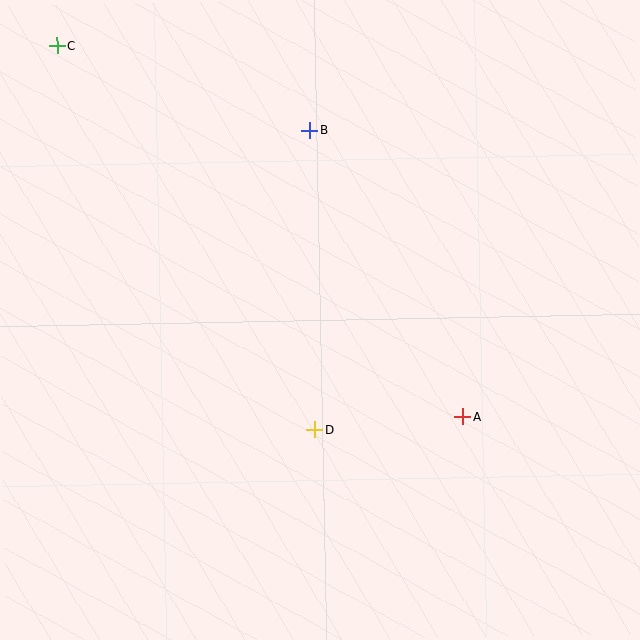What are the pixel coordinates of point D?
Point D is at (315, 430).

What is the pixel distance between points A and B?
The distance between A and B is 325 pixels.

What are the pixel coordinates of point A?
Point A is at (462, 417).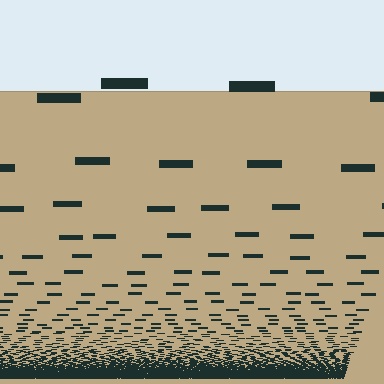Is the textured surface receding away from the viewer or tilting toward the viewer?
The surface appears to tilt toward the viewer. Texture elements get larger and sparser toward the top.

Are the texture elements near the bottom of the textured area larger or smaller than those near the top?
Smaller. The gradient is inverted — elements near the bottom are smaller and denser.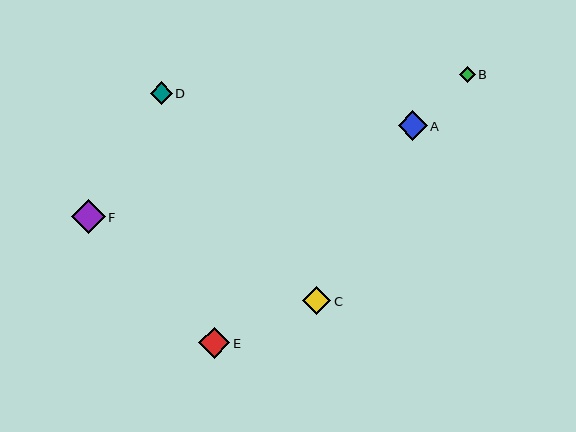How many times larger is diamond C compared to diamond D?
Diamond C is approximately 1.2 times the size of diamond D.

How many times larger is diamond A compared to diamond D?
Diamond A is approximately 1.3 times the size of diamond D.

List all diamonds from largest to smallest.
From largest to smallest: F, E, A, C, D, B.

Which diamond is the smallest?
Diamond B is the smallest with a size of approximately 16 pixels.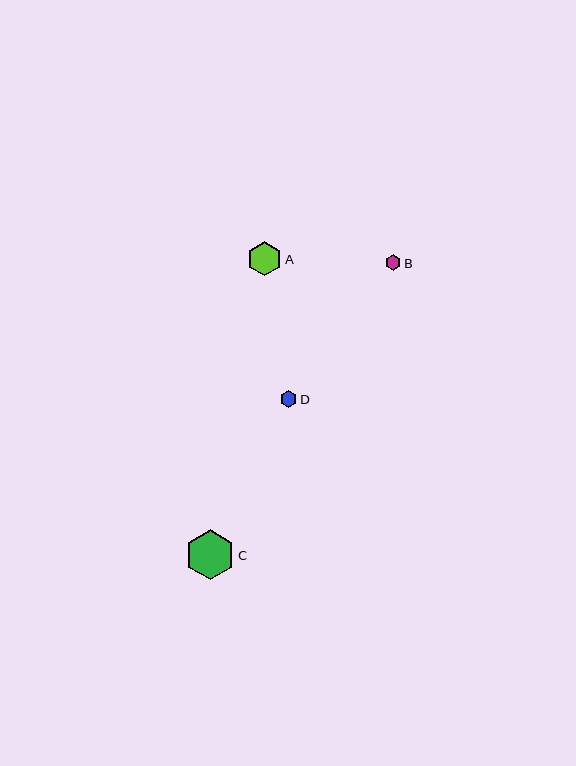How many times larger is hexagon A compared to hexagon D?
Hexagon A is approximately 2.1 times the size of hexagon D.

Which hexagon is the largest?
Hexagon C is the largest with a size of approximately 50 pixels.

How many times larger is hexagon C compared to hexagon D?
Hexagon C is approximately 3.0 times the size of hexagon D.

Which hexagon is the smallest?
Hexagon B is the smallest with a size of approximately 16 pixels.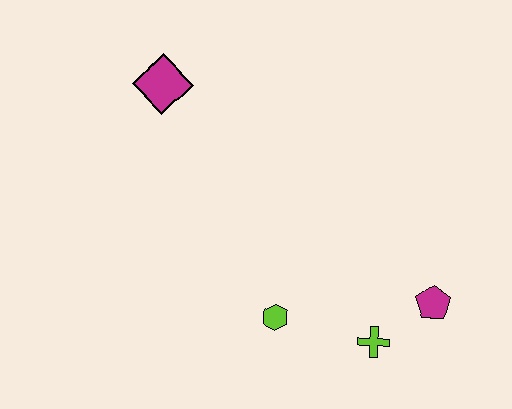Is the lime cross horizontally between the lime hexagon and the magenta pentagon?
Yes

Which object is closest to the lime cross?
The magenta pentagon is closest to the lime cross.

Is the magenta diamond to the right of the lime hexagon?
No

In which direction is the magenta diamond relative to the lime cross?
The magenta diamond is above the lime cross.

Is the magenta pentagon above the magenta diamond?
No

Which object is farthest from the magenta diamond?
The magenta pentagon is farthest from the magenta diamond.